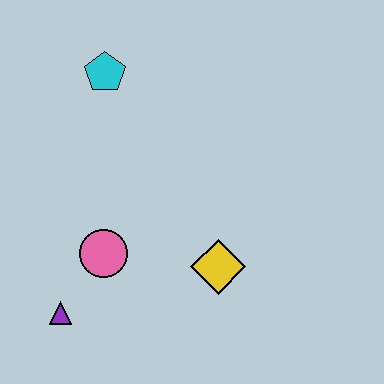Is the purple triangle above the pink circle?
No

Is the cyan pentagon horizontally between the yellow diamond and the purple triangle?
Yes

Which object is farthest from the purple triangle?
The cyan pentagon is farthest from the purple triangle.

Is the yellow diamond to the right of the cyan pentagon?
Yes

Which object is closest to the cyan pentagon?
The pink circle is closest to the cyan pentagon.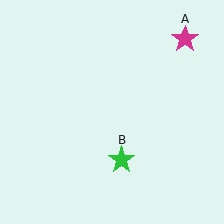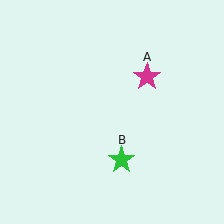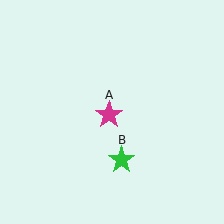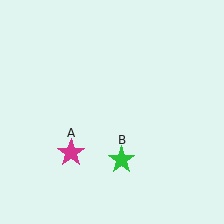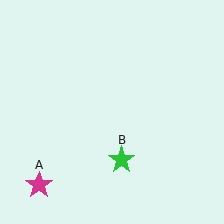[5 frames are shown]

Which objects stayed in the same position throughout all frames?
Green star (object B) remained stationary.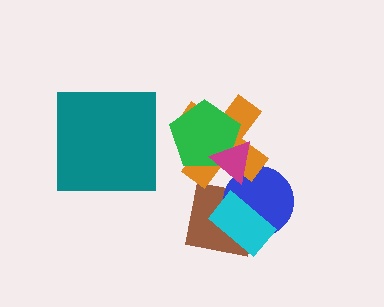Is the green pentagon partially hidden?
Yes, it is partially covered by another shape.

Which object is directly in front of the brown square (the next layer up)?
The blue circle is directly in front of the brown square.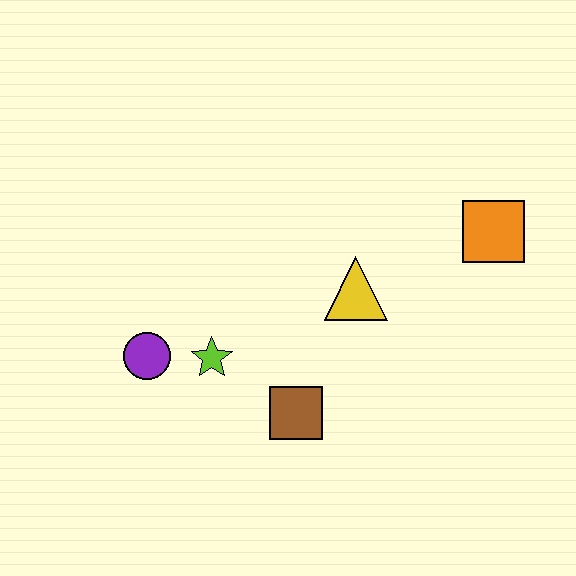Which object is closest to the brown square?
The lime star is closest to the brown square.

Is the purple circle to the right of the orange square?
No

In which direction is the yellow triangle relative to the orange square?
The yellow triangle is to the left of the orange square.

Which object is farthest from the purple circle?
The orange square is farthest from the purple circle.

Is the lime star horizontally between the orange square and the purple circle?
Yes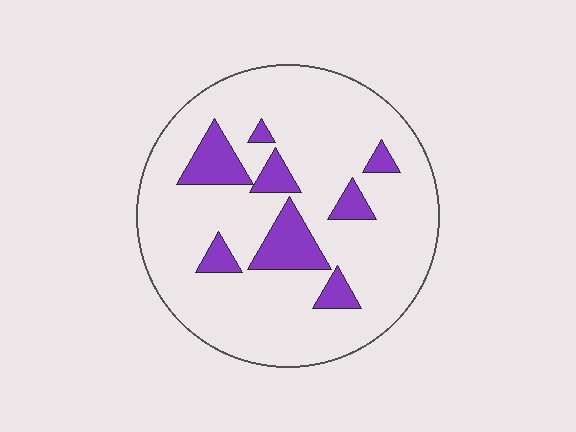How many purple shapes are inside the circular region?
8.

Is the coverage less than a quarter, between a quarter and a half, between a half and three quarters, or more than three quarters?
Less than a quarter.